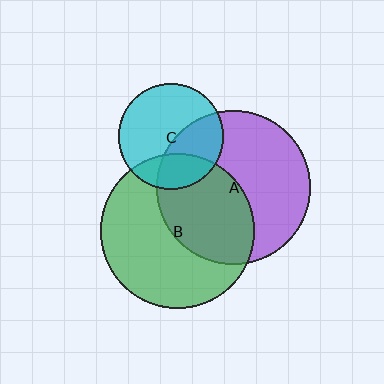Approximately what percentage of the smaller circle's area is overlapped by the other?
Approximately 40%.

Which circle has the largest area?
Circle B (green).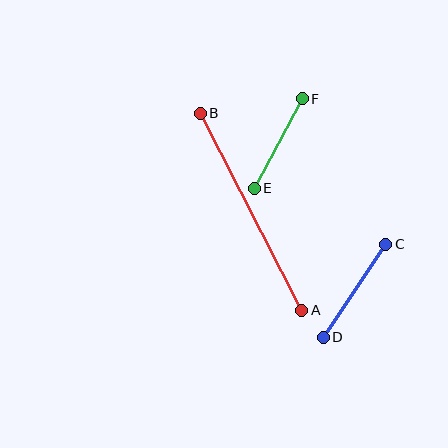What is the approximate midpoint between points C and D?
The midpoint is at approximately (354, 291) pixels.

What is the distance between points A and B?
The distance is approximately 222 pixels.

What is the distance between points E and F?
The distance is approximately 101 pixels.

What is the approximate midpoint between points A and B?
The midpoint is at approximately (251, 212) pixels.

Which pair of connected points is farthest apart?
Points A and B are farthest apart.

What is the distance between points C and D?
The distance is approximately 112 pixels.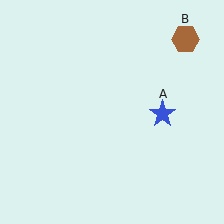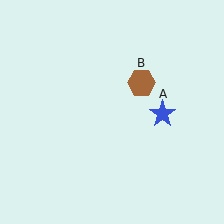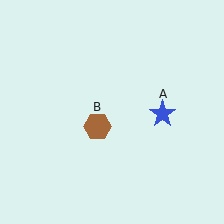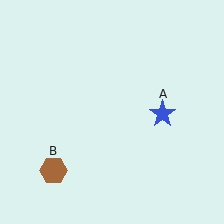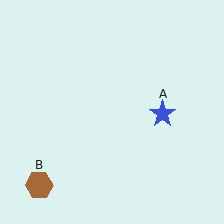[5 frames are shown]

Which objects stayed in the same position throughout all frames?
Blue star (object A) remained stationary.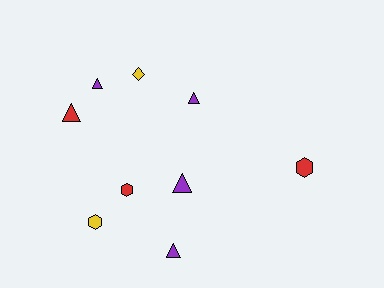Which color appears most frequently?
Purple, with 4 objects.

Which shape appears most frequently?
Triangle, with 5 objects.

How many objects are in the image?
There are 9 objects.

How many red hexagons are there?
There are 2 red hexagons.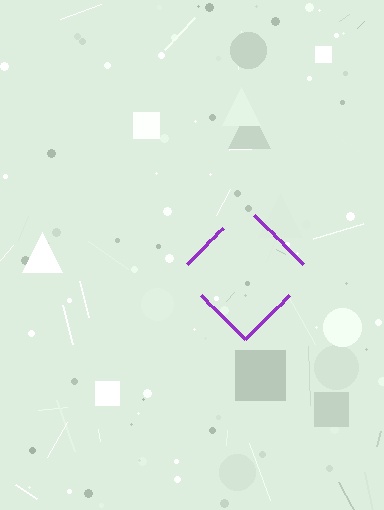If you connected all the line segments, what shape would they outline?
They would outline a diamond.